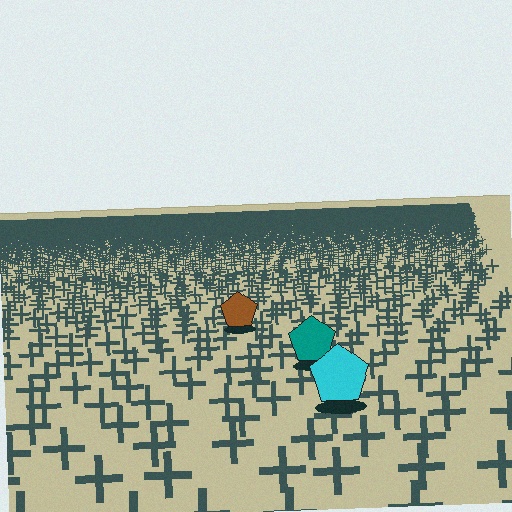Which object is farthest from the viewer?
The brown pentagon is farthest from the viewer. It appears smaller and the ground texture around it is denser.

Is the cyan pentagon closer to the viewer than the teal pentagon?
Yes. The cyan pentagon is closer — you can tell from the texture gradient: the ground texture is coarser near it.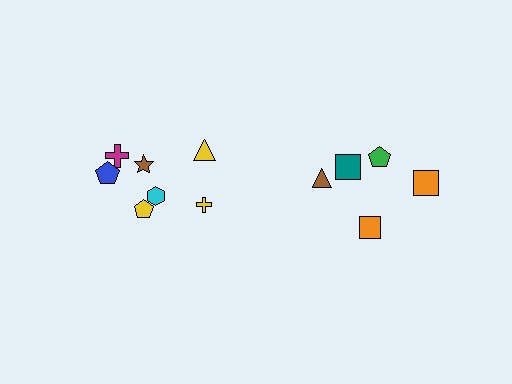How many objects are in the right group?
There are 5 objects.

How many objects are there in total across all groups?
There are 12 objects.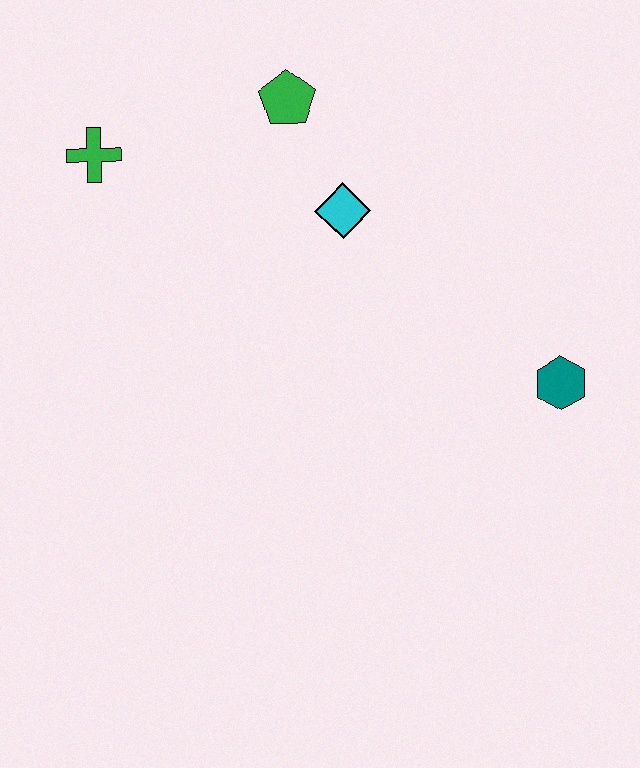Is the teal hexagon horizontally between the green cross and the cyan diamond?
No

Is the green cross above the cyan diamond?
Yes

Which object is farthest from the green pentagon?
The teal hexagon is farthest from the green pentagon.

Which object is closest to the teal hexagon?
The cyan diamond is closest to the teal hexagon.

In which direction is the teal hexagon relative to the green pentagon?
The teal hexagon is below the green pentagon.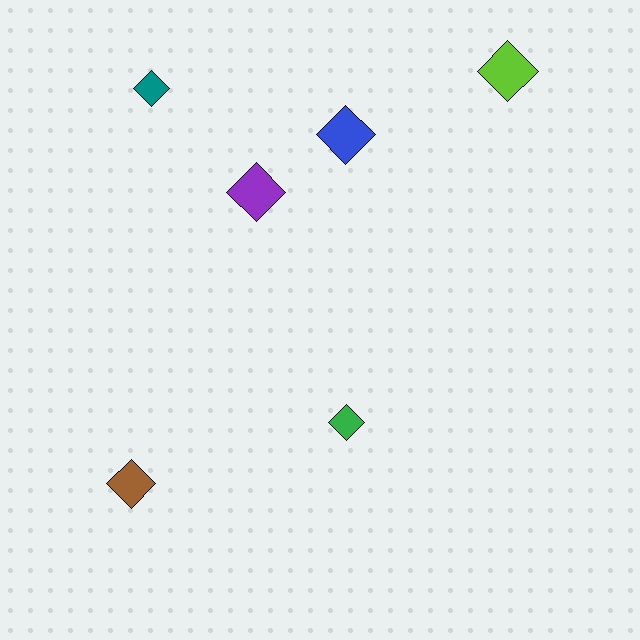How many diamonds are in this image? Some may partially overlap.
There are 6 diamonds.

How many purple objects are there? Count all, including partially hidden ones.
There is 1 purple object.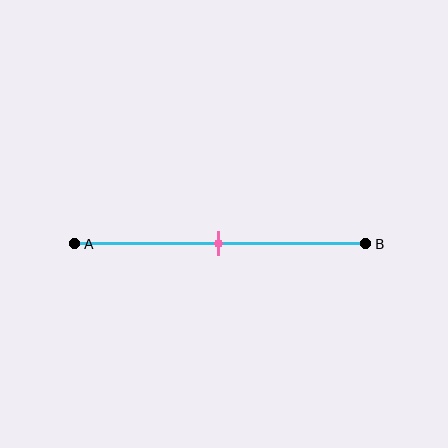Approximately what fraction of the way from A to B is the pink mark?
The pink mark is approximately 50% of the way from A to B.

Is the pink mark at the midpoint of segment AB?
Yes, the mark is approximately at the midpoint.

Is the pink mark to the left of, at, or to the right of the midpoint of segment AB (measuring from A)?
The pink mark is approximately at the midpoint of segment AB.